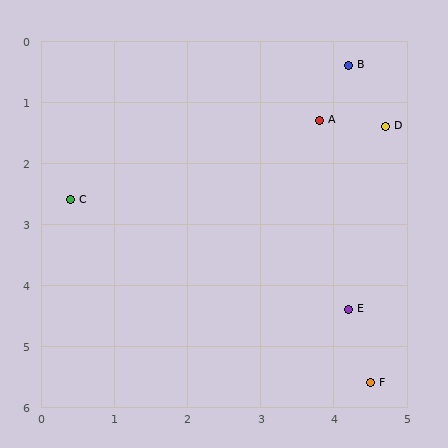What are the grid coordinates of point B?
Point B is at approximately (4.2, 0.4).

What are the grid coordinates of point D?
Point D is at approximately (4.7, 1.4).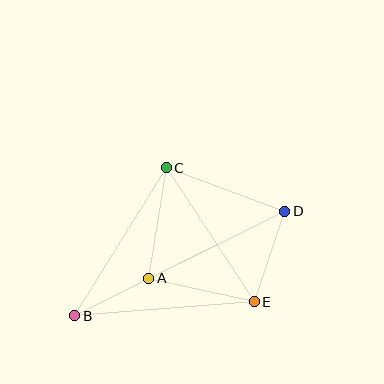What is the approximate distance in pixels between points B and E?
The distance between B and E is approximately 180 pixels.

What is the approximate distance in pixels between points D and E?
The distance between D and E is approximately 96 pixels.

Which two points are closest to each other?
Points A and B are closest to each other.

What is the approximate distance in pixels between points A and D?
The distance between A and D is approximately 151 pixels.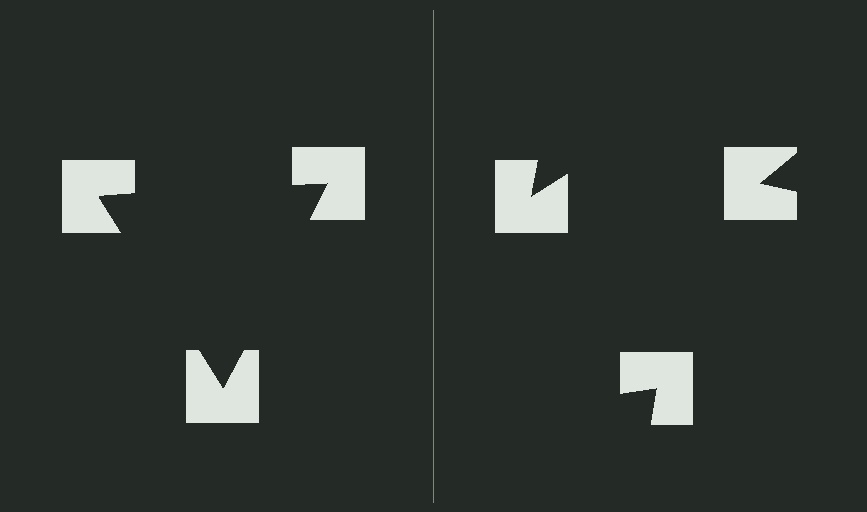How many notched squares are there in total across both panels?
6 — 3 on each side.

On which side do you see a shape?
An illusory triangle appears on the left side. On the right side the wedge cuts are rotated, so no coherent shape forms.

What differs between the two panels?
The notched squares are positioned identically on both sides; only the wedge orientations differ. On the left they align to a triangle; on the right they are misaligned.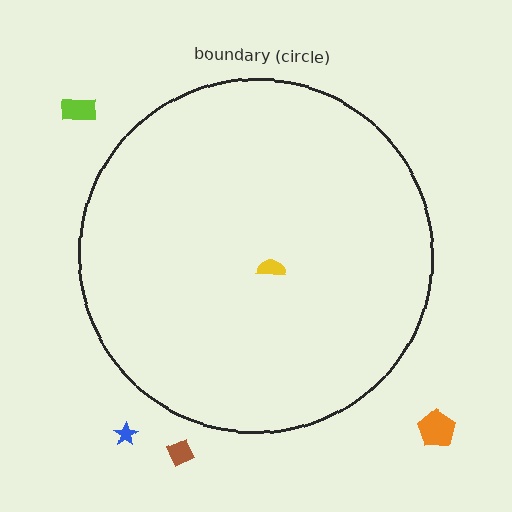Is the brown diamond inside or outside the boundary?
Outside.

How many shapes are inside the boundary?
1 inside, 4 outside.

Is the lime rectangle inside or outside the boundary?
Outside.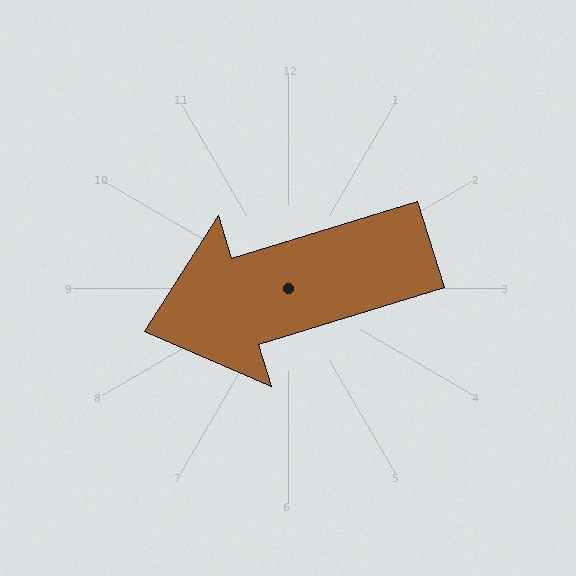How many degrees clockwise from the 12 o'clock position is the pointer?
Approximately 253 degrees.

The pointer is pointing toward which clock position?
Roughly 8 o'clock.